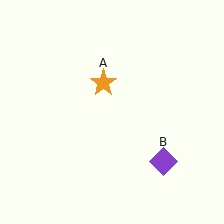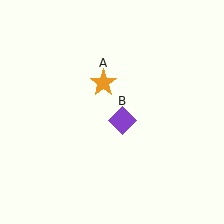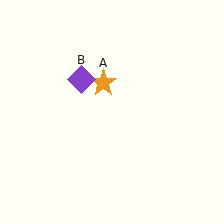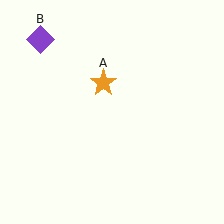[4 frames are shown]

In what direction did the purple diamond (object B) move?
The purple diamond (object B) moved up and to the left.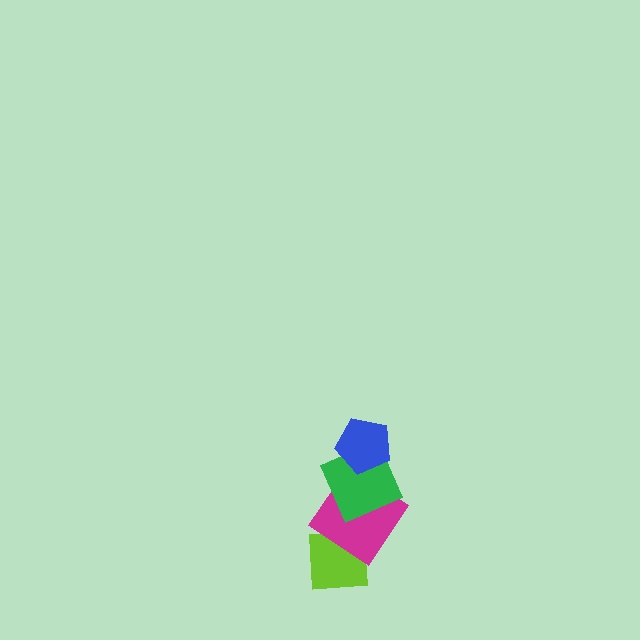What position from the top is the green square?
The green square is 2nd from the top.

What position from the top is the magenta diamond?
The magenta diamond is 3rd from the top.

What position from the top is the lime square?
The lime square is 4th from the top.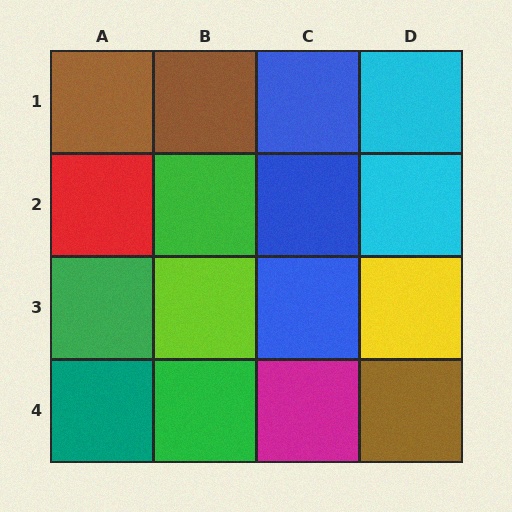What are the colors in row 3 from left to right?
Green, lime, blue, yellow.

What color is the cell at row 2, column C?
Blue.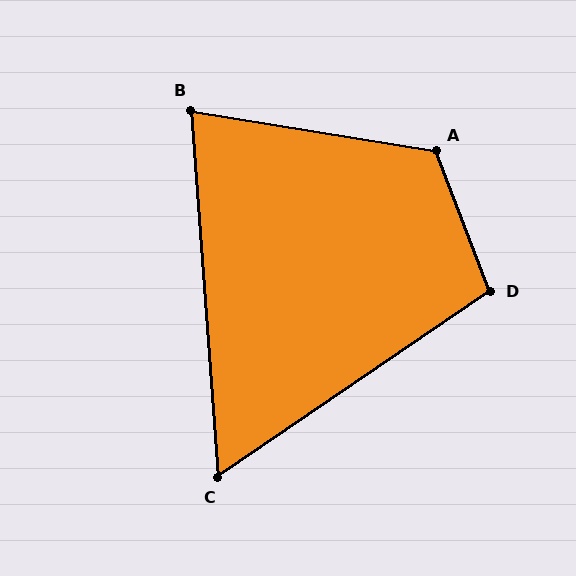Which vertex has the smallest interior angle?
C, at approximately 60 degrees.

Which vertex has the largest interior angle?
A, at approximately 120 degrees.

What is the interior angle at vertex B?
Approximately 77 degrees (acute).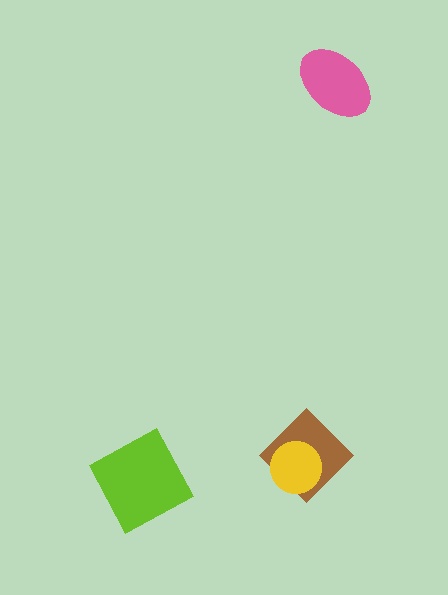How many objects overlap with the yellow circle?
1 object overlaps with the yellow circle.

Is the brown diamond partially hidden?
Yes, it is partially covered by another shape.